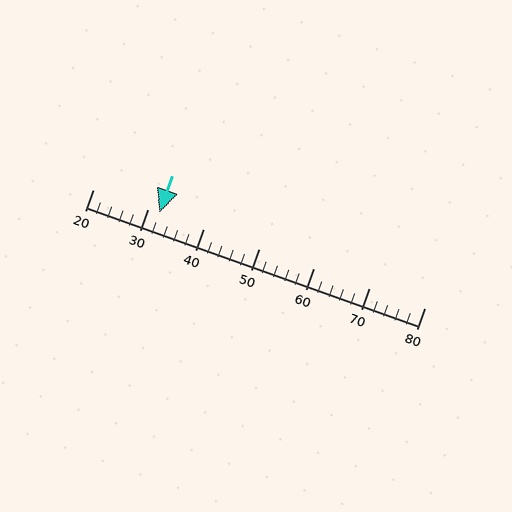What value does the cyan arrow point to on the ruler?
The cyan arrow points to approximately 32.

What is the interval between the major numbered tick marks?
The major tick marks are spaced 10 units apart.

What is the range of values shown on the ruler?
The ruler shows values from 20 to 80.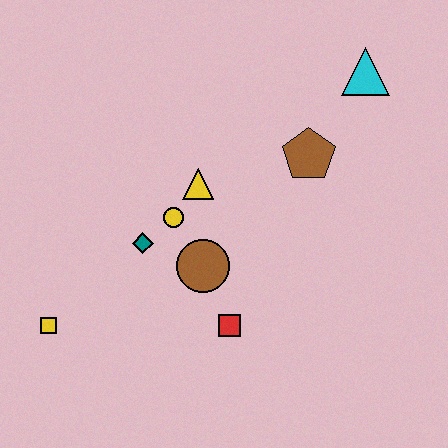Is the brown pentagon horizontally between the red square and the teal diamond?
No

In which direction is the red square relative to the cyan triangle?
The red square is below the cyan triangle.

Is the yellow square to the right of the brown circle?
No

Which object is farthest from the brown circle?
The cyan triangle is farthest from the brown circle.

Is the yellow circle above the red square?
Yes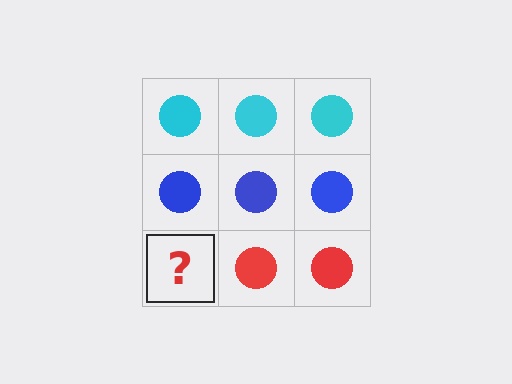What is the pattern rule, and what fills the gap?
The rule is that each row has a consistent color. The gap should be filled with a red circle.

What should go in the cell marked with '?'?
The missing cell should contain a red circle.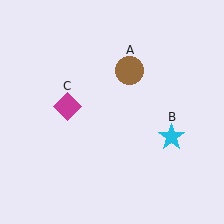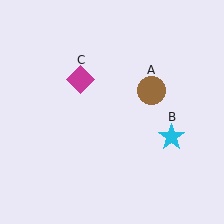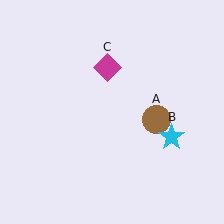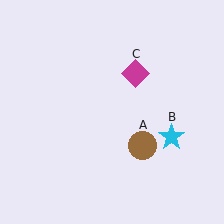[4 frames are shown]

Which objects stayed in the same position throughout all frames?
Cyan star (object B) remained stationary.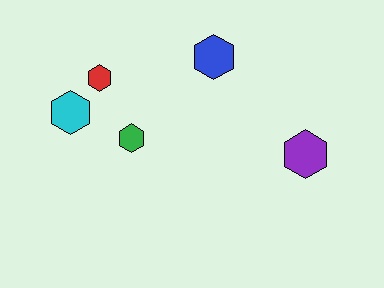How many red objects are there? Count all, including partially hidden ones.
There is 1 red object.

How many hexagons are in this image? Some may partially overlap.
There are 5 hexagons.